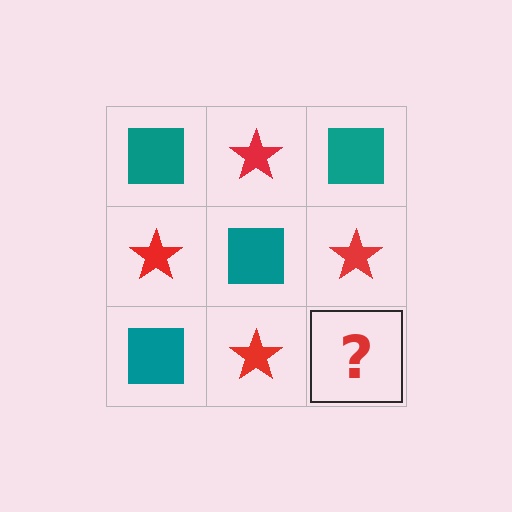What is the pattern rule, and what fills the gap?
The rule is that it alternates teal square and red star in a checkerboard pattern. The gap should be filled with a teal square.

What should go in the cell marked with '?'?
The missing cell should contain a teal square.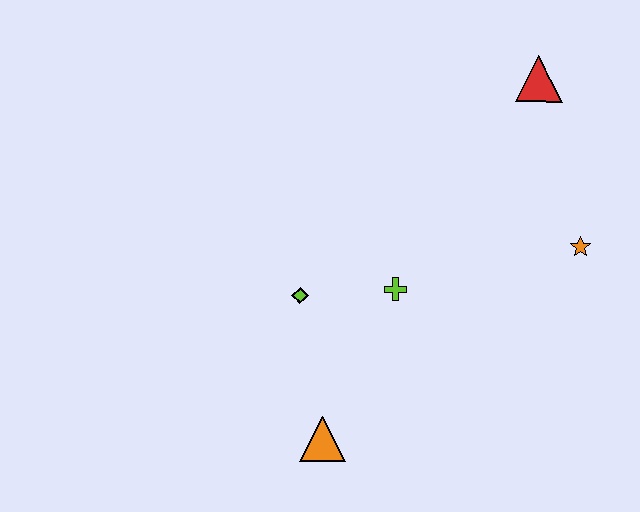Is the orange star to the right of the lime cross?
Yes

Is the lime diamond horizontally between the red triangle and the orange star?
No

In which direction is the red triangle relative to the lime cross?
The red triangle is above the lime cross.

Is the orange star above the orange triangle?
Yes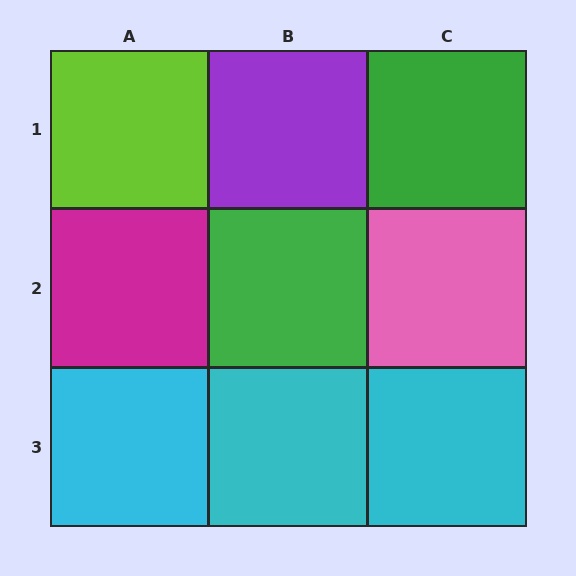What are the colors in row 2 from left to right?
Magenta, green, pink.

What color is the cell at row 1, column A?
Lime.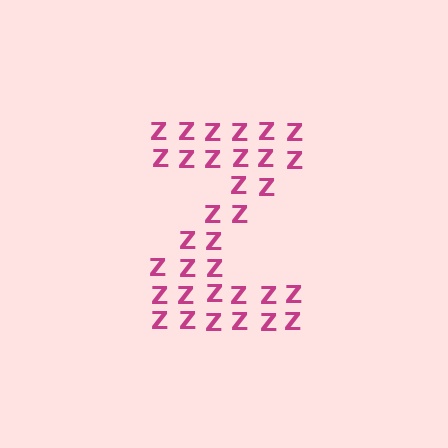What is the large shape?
The large shape is the letter Z.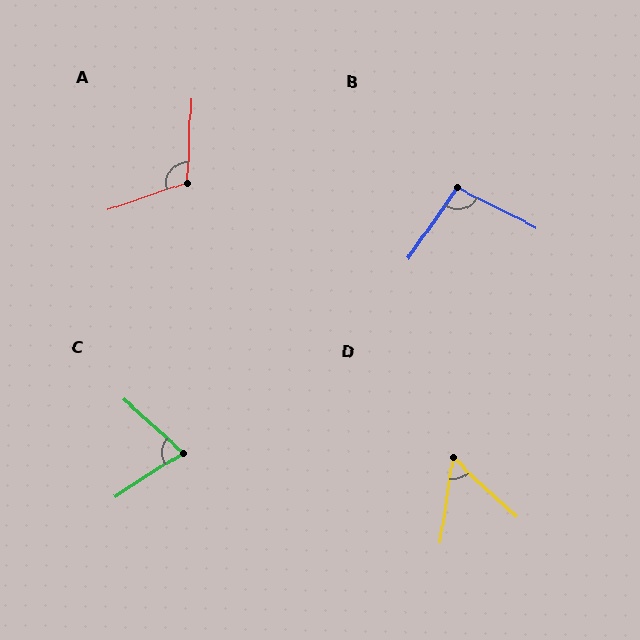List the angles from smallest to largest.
D (55°), C (75°), B (98°), A (111°).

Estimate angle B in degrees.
Approximately 98 degrees.